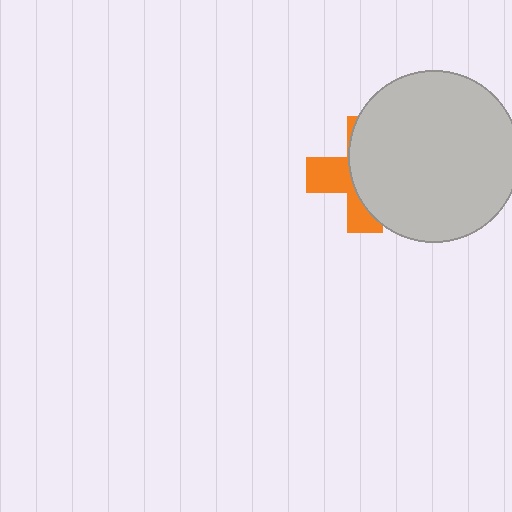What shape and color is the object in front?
The object in front is a light gray circle.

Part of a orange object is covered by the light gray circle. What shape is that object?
It is a cross.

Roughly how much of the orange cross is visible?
A small part of it is visible (roughly 38%).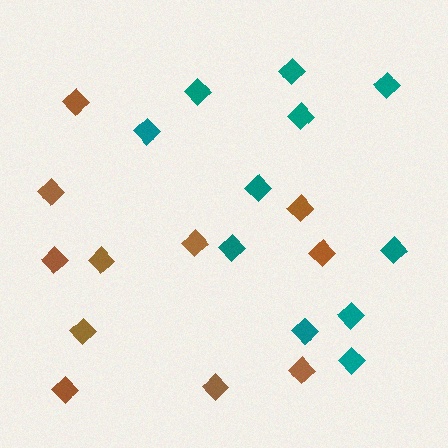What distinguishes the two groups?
There are 2 groups: one group of brown diamonds (11) and one group of teal diamonds (11).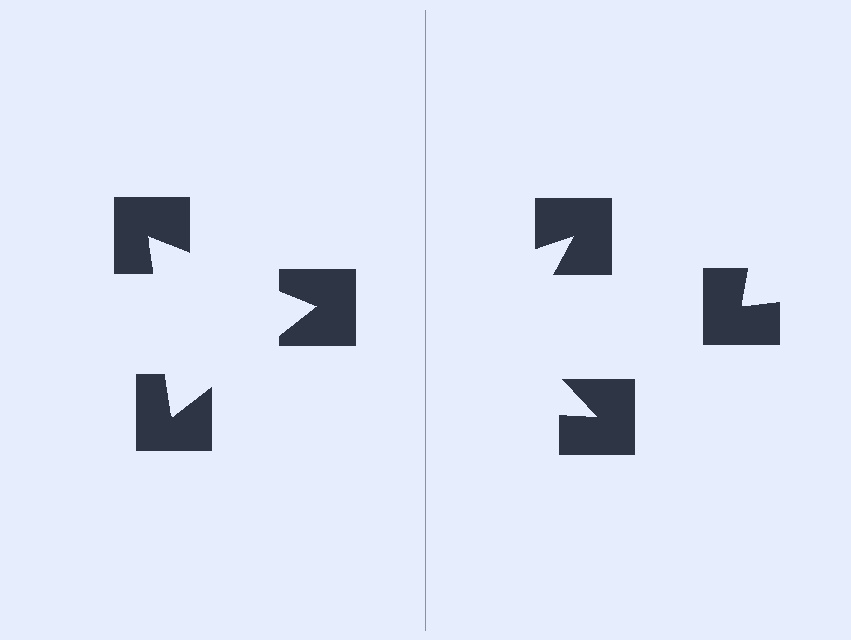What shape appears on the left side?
An illusory triangle.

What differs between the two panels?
The notched squares are positioned identically on both sides; only the wedge orientations differ. On the left they align to a triangle; on the right they are misaligned.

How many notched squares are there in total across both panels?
6 — 3 on each side.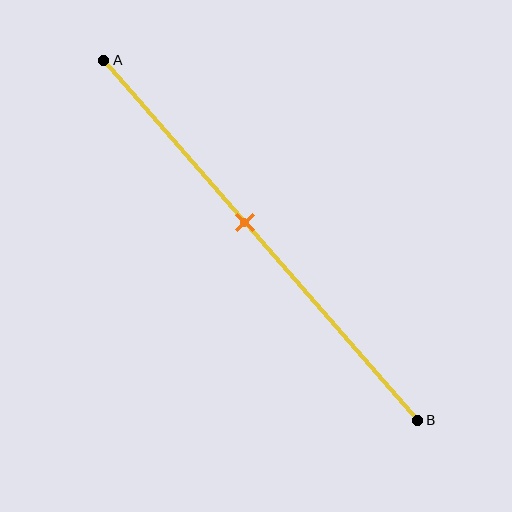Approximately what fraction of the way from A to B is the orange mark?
The orange mark is approximately 45% of the way from A to B.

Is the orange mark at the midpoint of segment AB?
No, the mark is at about 45% from A, not at the 50% midpoint.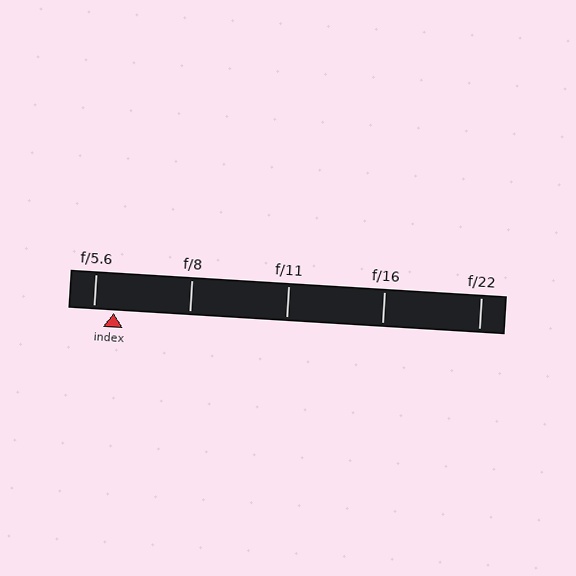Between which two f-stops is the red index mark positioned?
The index mark is between f/5.6 and f/8.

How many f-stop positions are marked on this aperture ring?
There are 5 f-stop positions marked.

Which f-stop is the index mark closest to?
The index mark is closest to f/5.6.